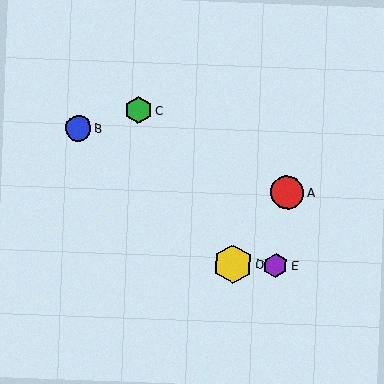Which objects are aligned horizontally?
Objects D, E are aligned horizontally.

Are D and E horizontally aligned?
Yes, both are at y≈264.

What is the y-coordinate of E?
Object E is at y≈266.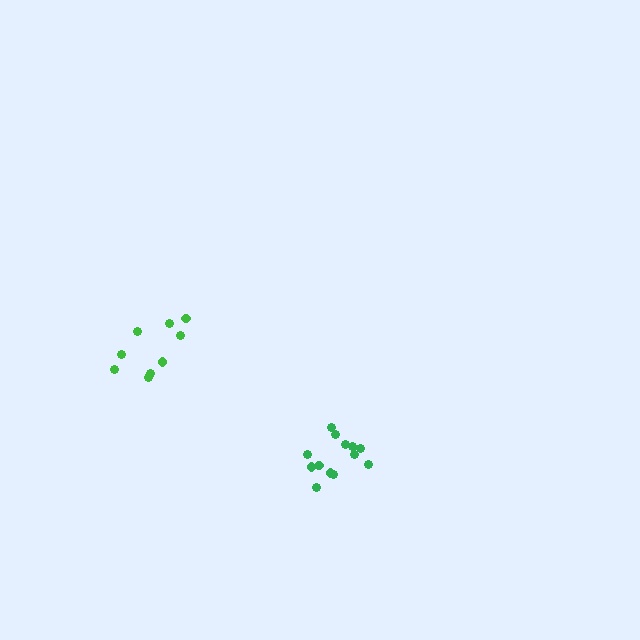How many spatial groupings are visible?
There are 2 spatial groupings.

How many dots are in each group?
Group 1: 9 dots, Group 2: 13 dots (22 total).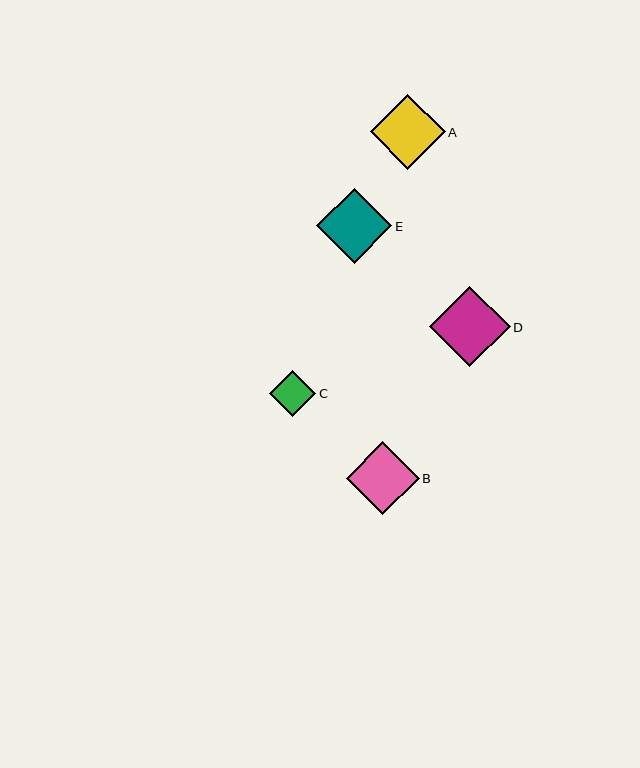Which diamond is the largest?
Diamond D is the largest with a size of approximately 80 pixels.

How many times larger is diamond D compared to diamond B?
Diamond D is approximately 1.1 times the size of diamond B.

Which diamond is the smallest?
Diamond C is the smallest with a size of approximately 46 pixels.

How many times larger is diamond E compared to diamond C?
Diamond E is approximately 1.6 times the size of diamond C.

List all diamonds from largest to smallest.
From largest to smallest: D, E, A, B, C.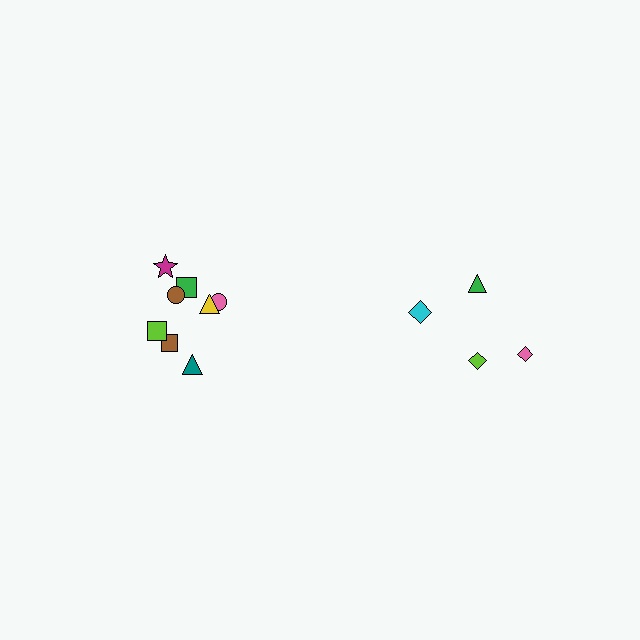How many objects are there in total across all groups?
There are 12 objects.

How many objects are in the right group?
There are 4 objects.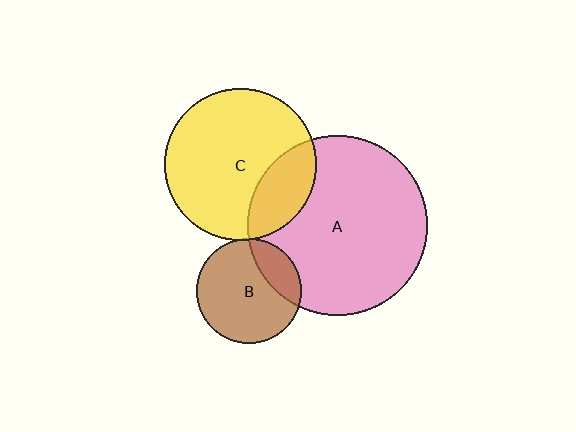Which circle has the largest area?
Circle A (pink).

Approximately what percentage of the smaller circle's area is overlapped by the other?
Approximately 25%.